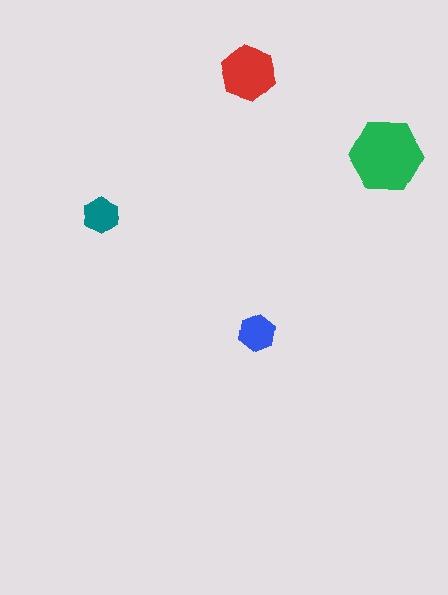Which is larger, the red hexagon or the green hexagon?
The green one.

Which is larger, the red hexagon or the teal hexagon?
The red one.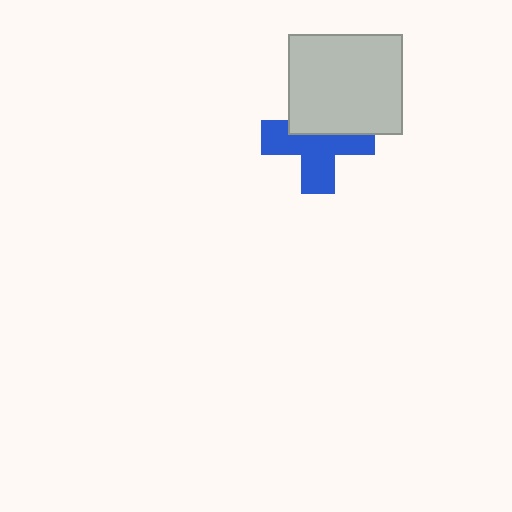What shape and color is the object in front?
The object in front is a light gray rectangle.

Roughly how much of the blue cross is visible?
About half of it is visible (roughly 59%).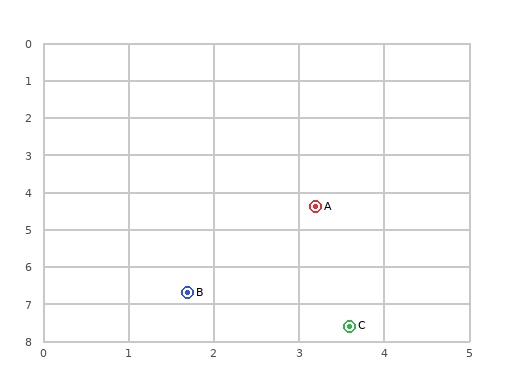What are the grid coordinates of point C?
Point C is at approximately (3.6, 7.6).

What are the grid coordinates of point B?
Point B is at approximately (1.7, 6.7).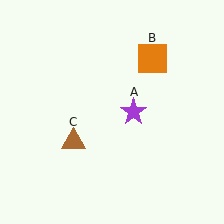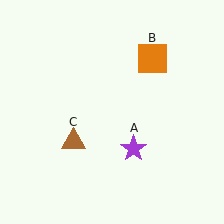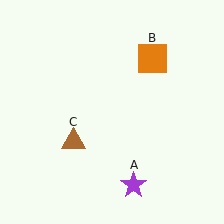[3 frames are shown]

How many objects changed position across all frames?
1 object changed position: purple star (object A).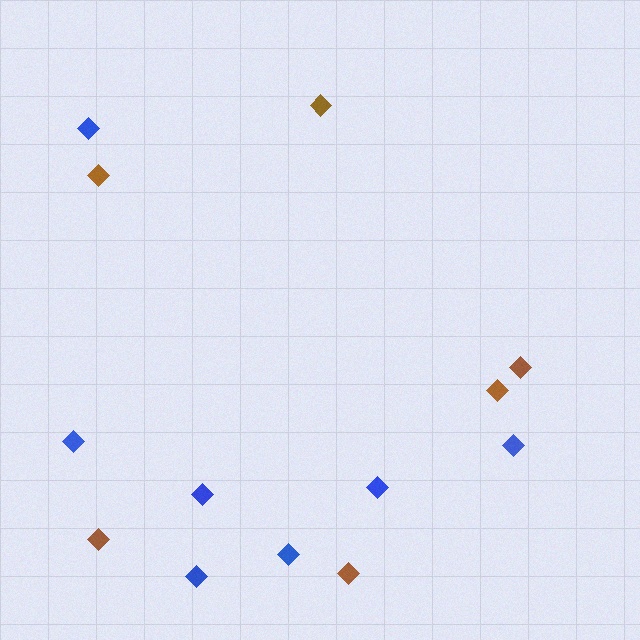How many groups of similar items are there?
There are 2 groups: one group of blue diamonds (7) and one group of brown diamonds (6).